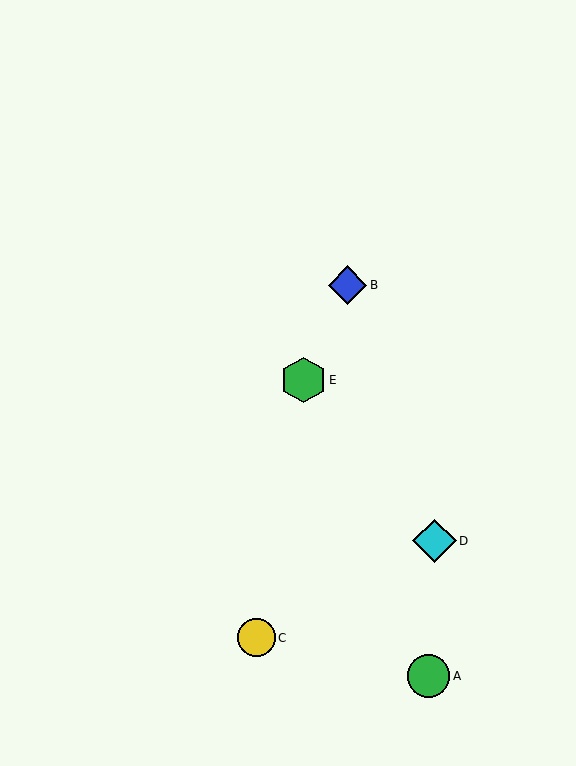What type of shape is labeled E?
Shape E is a green hexagon.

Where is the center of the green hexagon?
The center of the green hexagon is at (303, 380).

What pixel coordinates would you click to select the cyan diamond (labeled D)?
Click at (434, 541) to select the cyan diamond D.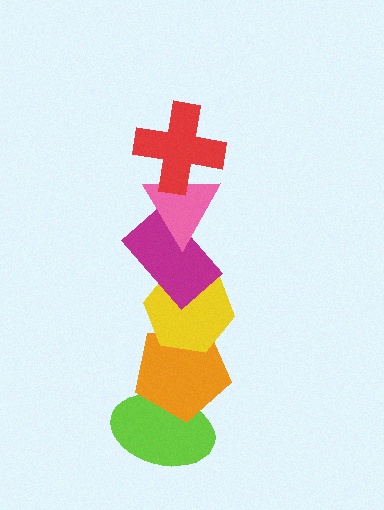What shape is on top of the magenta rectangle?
The pink triangle is on top of the magenta rectangle.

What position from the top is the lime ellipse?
The lime ellipse is 6th from the top.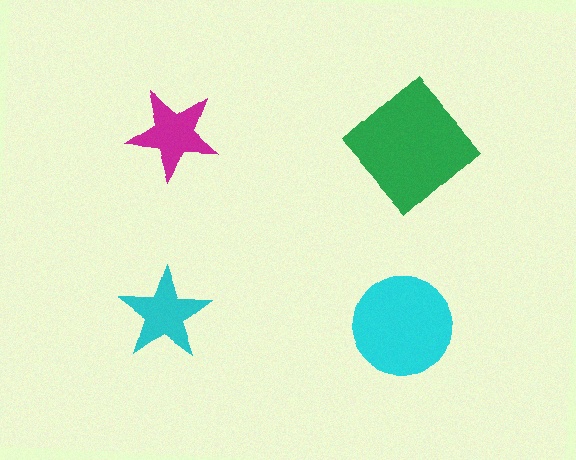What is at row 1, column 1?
A magenta star.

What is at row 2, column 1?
A cyan star.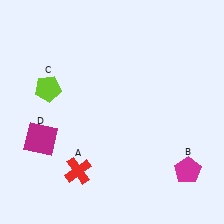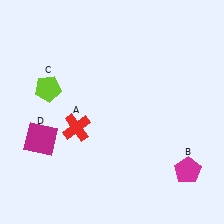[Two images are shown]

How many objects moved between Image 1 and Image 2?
1 object moved between the two images.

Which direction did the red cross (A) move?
The red cross (A) moved up.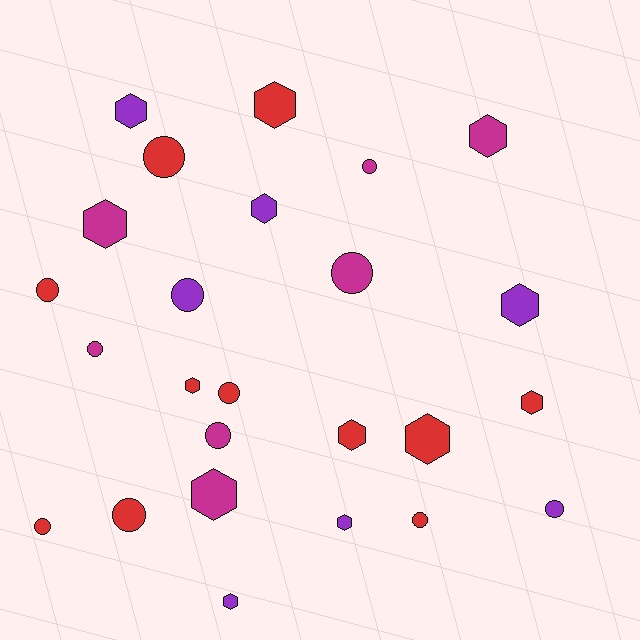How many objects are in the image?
There are 25 objects.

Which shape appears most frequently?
Hexagon, with 13 objects.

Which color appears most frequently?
Red, with 11 objects.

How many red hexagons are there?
There are 5 red hexagons.